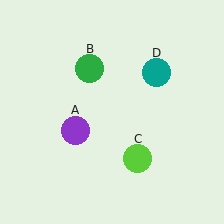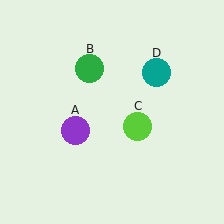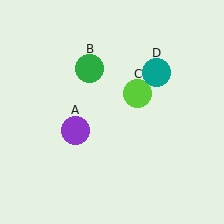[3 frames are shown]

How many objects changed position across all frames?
1 object changed position: lime circle (object C).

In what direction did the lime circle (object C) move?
The lime circle (object C) moved up.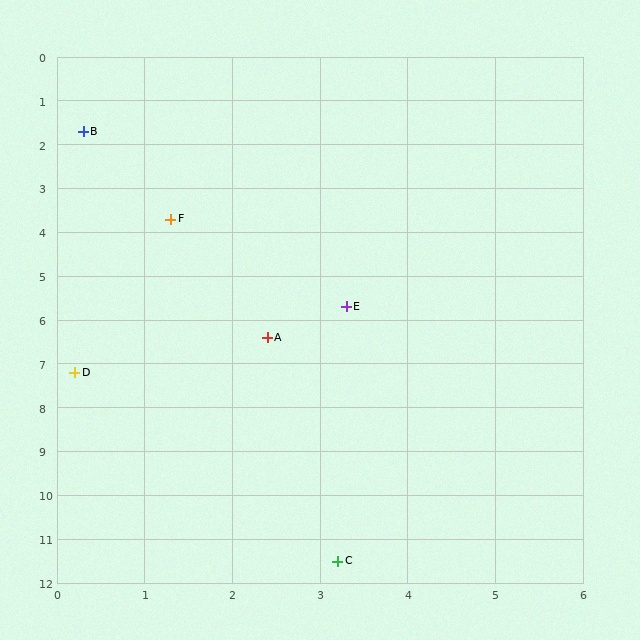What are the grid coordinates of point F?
Point F is at approximately (1.3, 3.7).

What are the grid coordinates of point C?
Point C is at approximately (3.2, 11.5).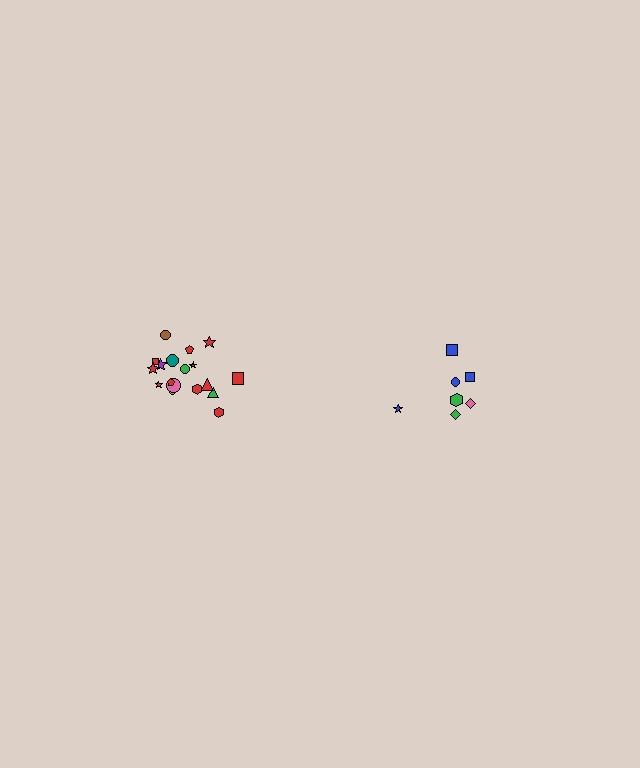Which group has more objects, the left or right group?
The left group.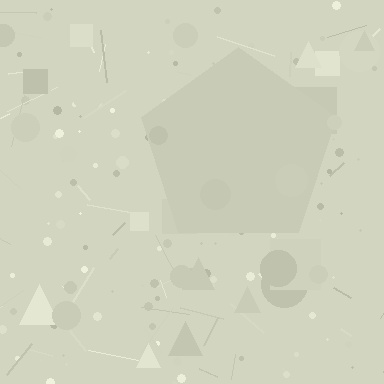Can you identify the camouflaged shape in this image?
The camouflaged shape is a pentagon.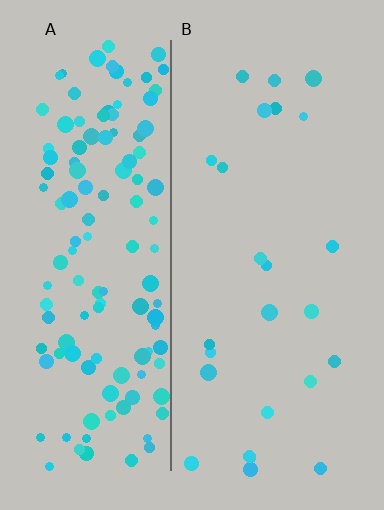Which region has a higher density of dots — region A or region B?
A (the left).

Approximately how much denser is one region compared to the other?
Approximately 5.2× — region A over region B.